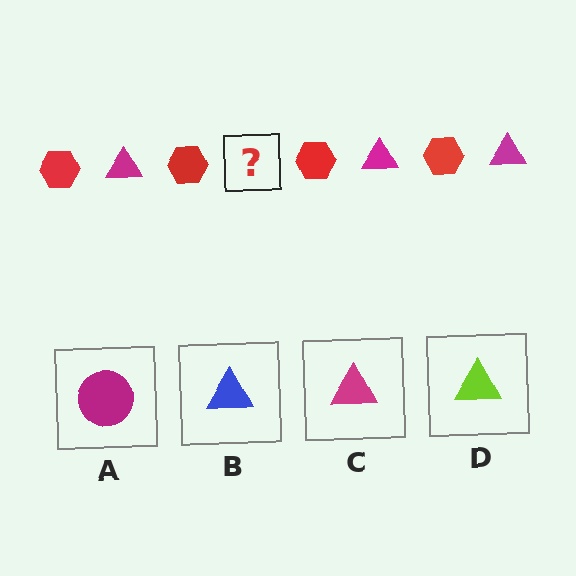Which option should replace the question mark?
Option C.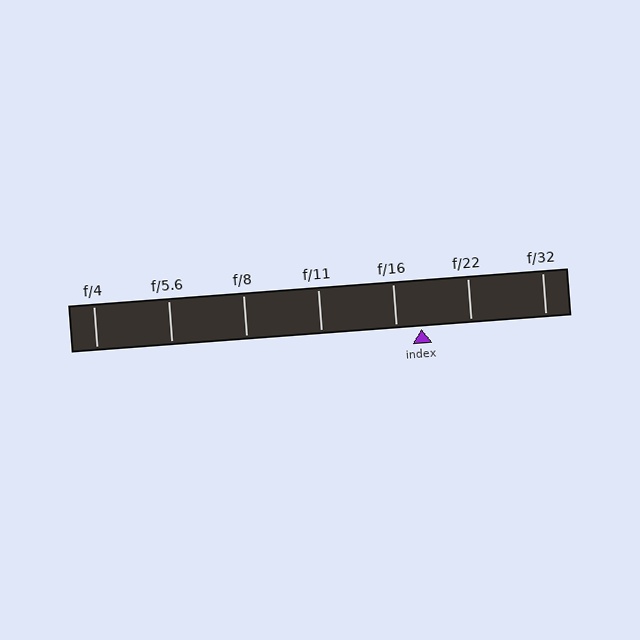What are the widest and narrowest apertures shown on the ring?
The widest aperture shown is f/4 and the narrowest is f/32.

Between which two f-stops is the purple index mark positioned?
The index mark is between f/16 and f/22.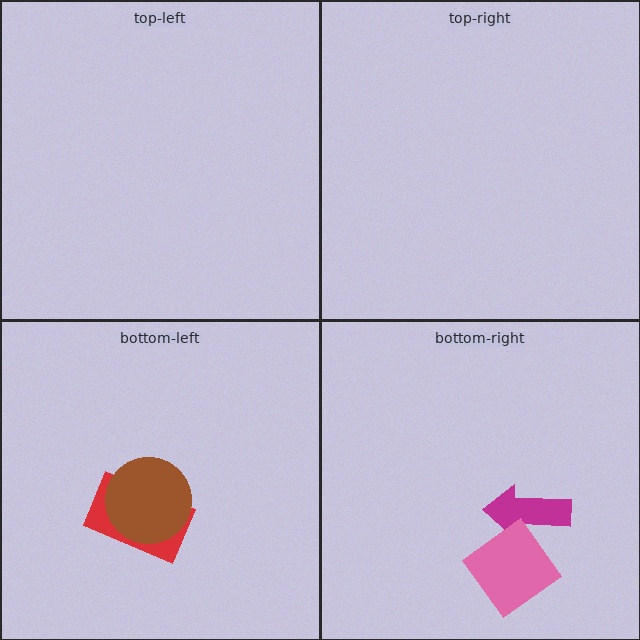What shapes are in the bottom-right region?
The magenta arrow, the pink diamond.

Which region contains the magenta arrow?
The bottom-right region.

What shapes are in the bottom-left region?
The red rectangle, the brown circle.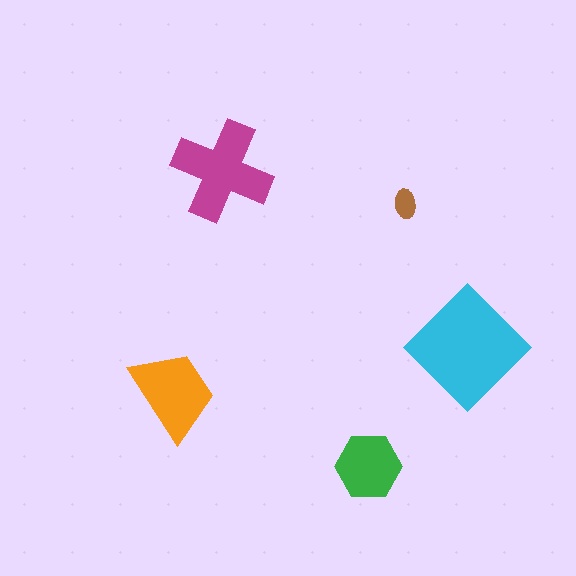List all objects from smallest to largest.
The brown ellipse, the green hexagon, the orange trapezoid, the magenta cross, the cyan diamond.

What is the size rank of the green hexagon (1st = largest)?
4th.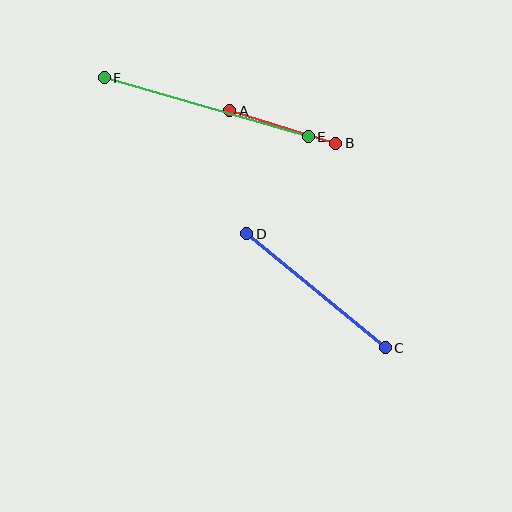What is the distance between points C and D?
The distance is approximately 179 pixels.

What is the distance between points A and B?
The distance is approximately 111 pixels.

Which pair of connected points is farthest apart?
Points E and F are farthest apart.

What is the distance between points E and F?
The distance is approximately 213 pixels.